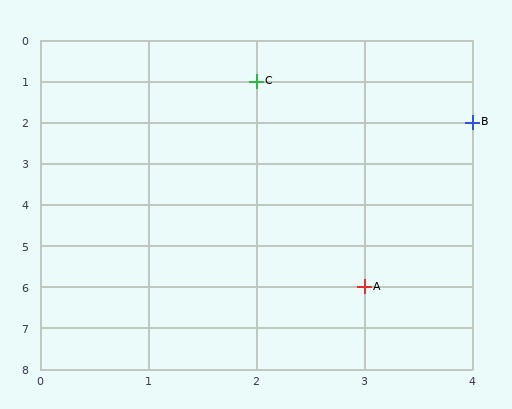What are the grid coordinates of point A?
Point A is at grid coordinates (3, 6).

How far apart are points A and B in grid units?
Points A and B are 1 column and 4 rows apart (about 4.1 grid units diagonally).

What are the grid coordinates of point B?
Point B is at grid coordinates (4, 2).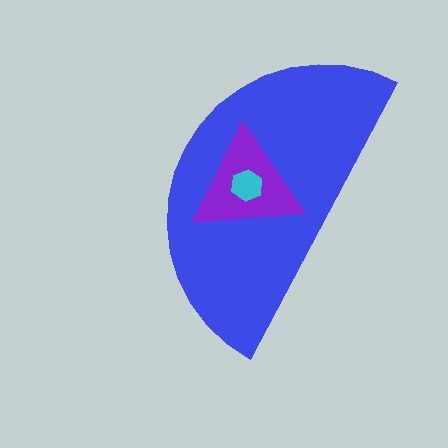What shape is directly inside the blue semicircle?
The purple triangle.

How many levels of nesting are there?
3.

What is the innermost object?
The cyan hexagon.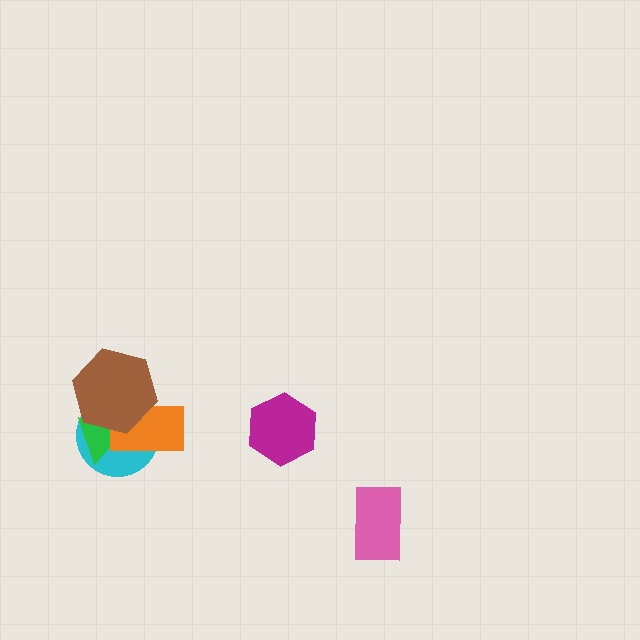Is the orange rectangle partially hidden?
Yes, it is partially covered by another shape.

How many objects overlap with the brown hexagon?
3 objects overlap with the brown hexagon.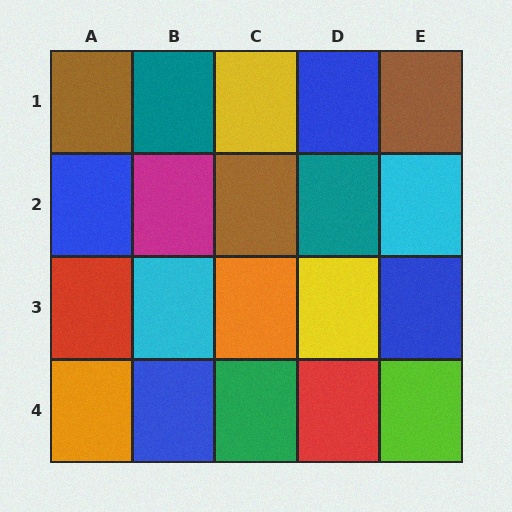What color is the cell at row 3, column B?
Cyan.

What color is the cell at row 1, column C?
Yellow.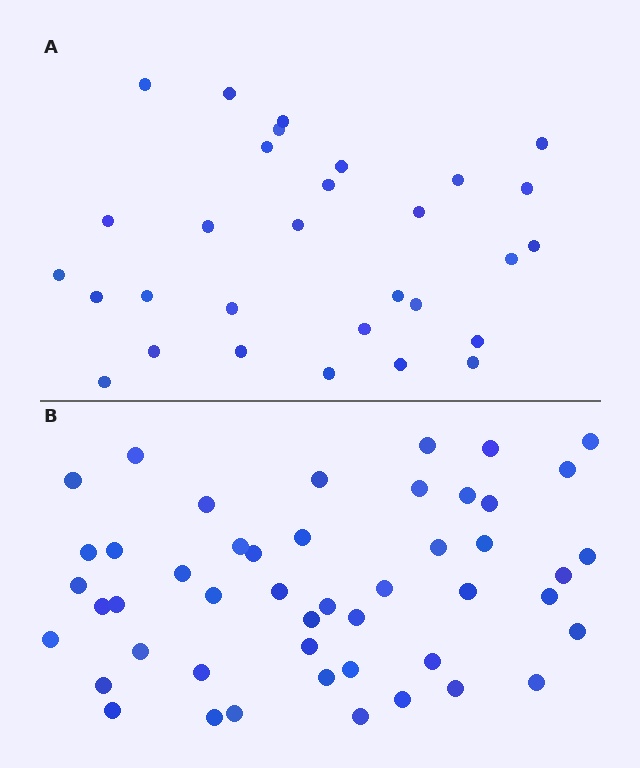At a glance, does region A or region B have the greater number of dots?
Region B (the bottom region) has more dots.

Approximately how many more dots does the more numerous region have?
Region B has approximately 20 more dots than region A.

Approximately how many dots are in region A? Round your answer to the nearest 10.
About 30 dots.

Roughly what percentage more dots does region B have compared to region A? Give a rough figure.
About 60% more.